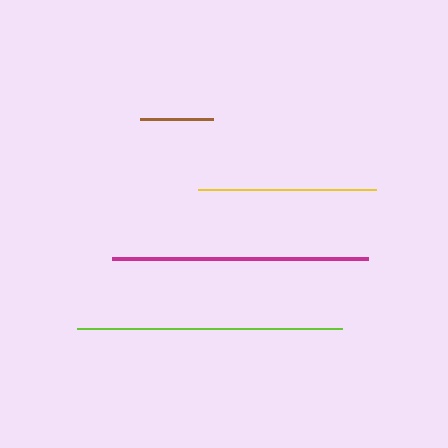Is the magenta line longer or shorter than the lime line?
The lime line is longer than the magenta line.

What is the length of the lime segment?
The lime segment is approximately 265 pixels long.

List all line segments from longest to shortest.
From longest to shortest: lime, magenta, yellow, brown.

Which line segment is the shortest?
The brown line is the shortest at approximately 73 pixels.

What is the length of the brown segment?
The brown segment is approximately 73 pixels long.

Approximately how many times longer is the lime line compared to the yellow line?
The lime line is approximately 1.5 times the length of the yellow line.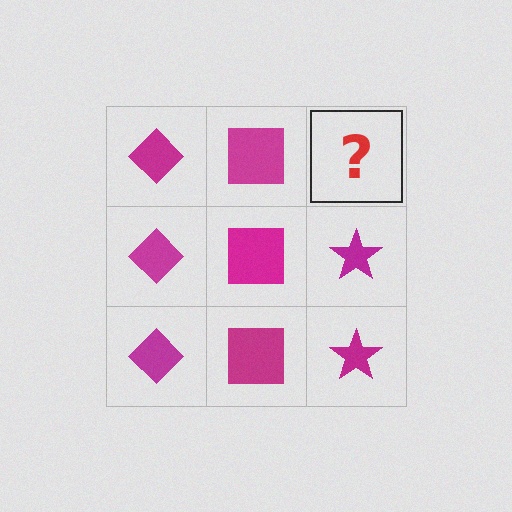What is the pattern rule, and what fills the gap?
The rule is that each column has a consistent shape. The gap should be filled with a magenta star.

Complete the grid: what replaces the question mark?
The question mark should be replaced with a magenta star.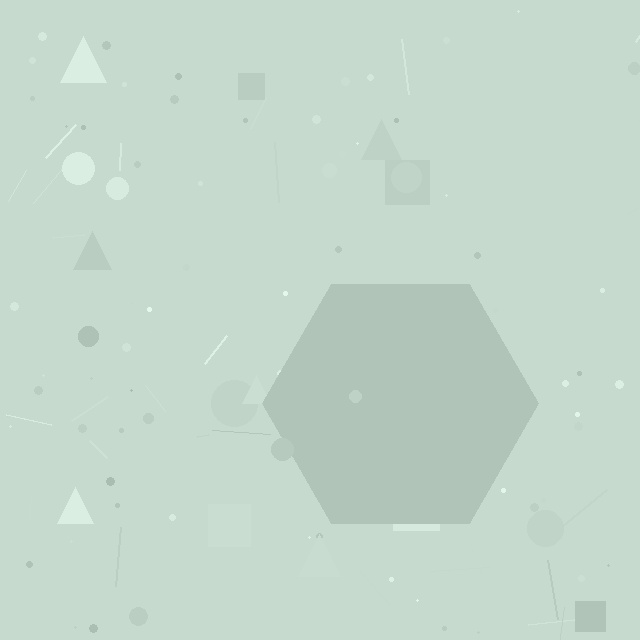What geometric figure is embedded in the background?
A hexagon is embedded in the background.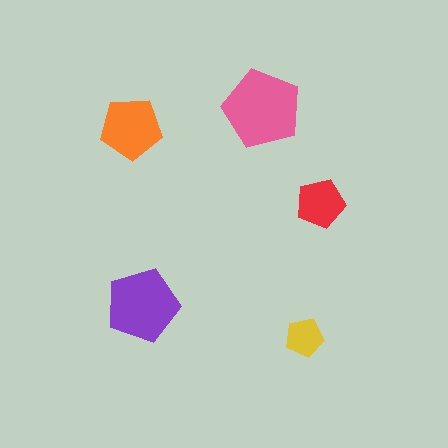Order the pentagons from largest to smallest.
the pink one, the purple one, the orange one, the red one, the yellow one.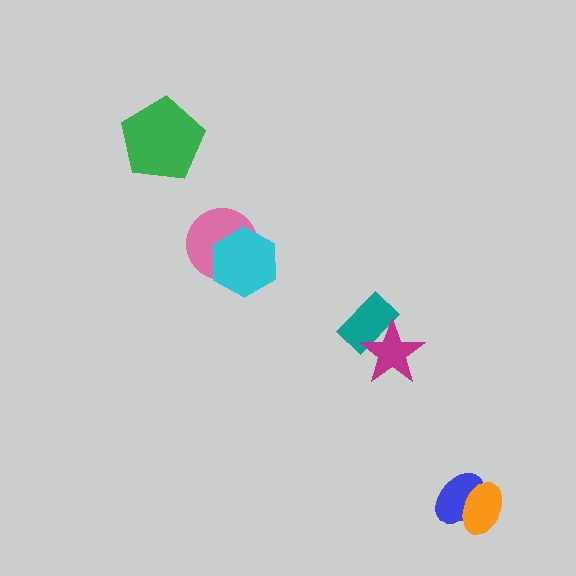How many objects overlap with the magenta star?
1 object overlaps with the magenta star.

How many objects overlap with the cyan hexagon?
1 object overlaps with the cyan hexagon.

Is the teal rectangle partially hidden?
Yes, it is partially covered by another shape.